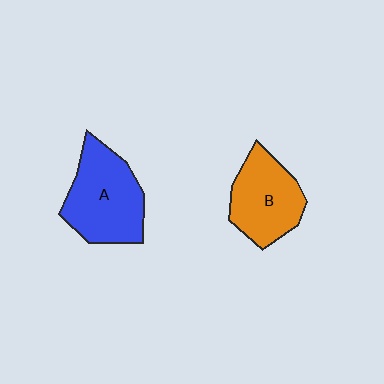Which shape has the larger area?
Shape A (blue).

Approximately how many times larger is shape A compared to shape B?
Approximately 1.2 times.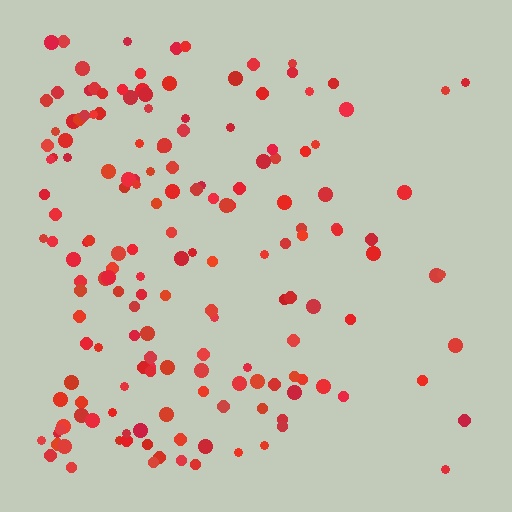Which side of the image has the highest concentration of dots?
The left.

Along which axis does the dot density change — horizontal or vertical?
Horizontal.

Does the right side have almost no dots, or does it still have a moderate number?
Still a moderate number, just noticeably fewer than the left.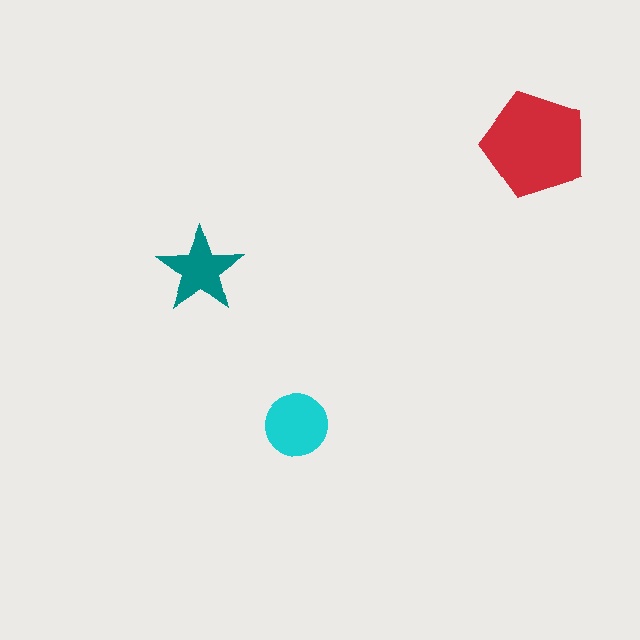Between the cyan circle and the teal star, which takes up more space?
The cyan circle.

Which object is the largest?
The red pentagon.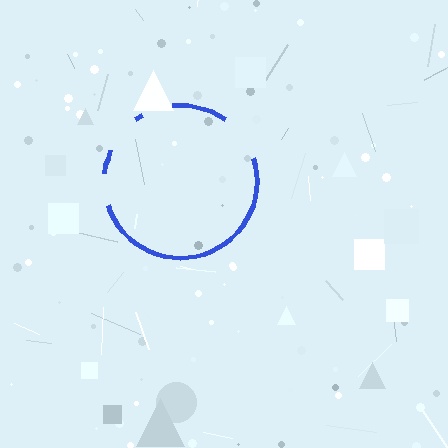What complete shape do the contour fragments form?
The contour fragments form a circle.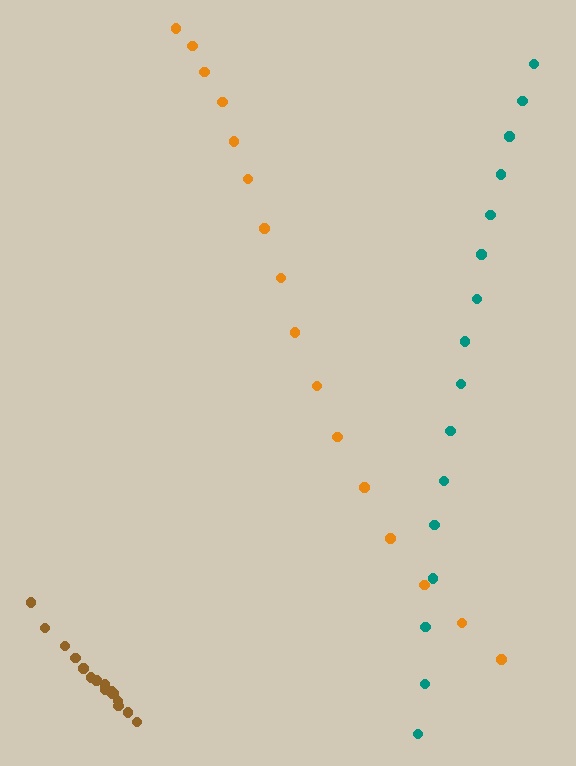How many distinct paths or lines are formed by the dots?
There are 3 distinct paths.